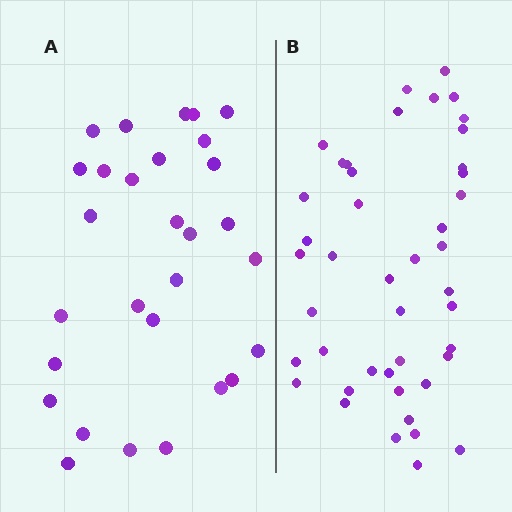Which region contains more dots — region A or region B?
Region B (the right region) has more dots.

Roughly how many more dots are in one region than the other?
Region B has approximately 15 more dots than region A.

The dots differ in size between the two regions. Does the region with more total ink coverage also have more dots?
No. Region A has more total ink coverage because its dots are larger, but region B actually contains more individual dots. Total area can be misleading — the number of items is what matters here.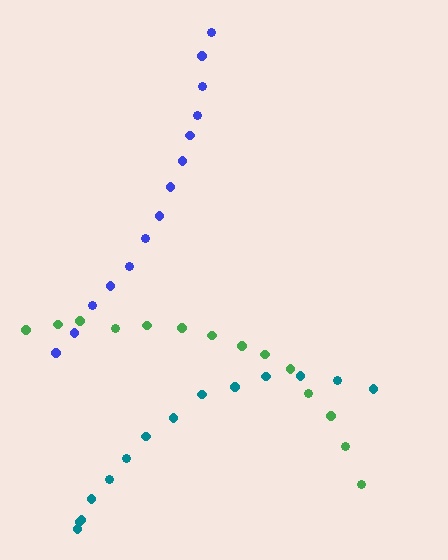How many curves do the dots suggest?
There are 3 distinct paths.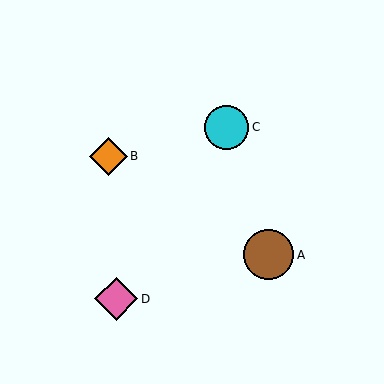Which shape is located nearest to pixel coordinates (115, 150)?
The orange diamond (labeled B) at (108, 156) is nearest to that location.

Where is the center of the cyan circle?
The center of the cyan circle is at (227, 127).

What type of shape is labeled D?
Shape D is a pink diamond.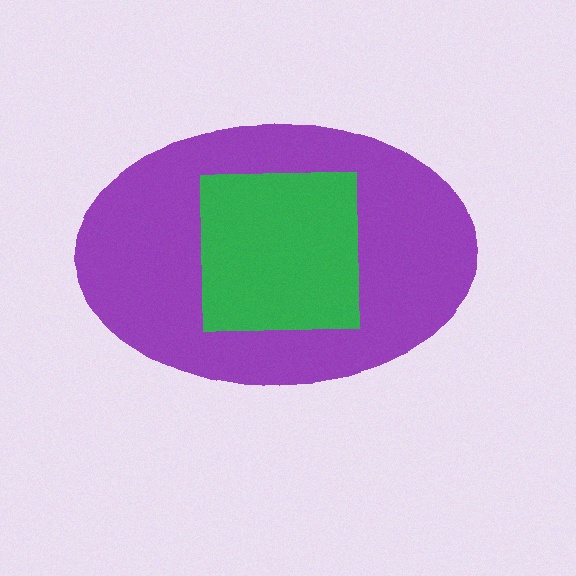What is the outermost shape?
The purple ellipse.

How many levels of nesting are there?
2.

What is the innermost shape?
The green square.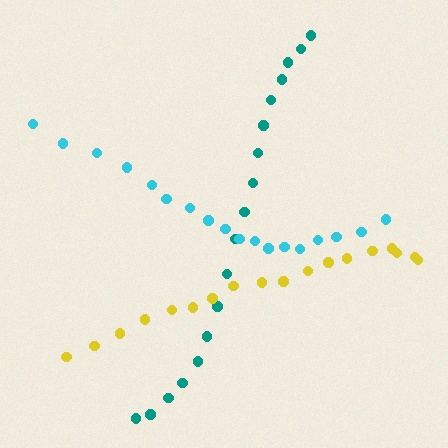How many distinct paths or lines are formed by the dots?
There are 3 distinct paths.